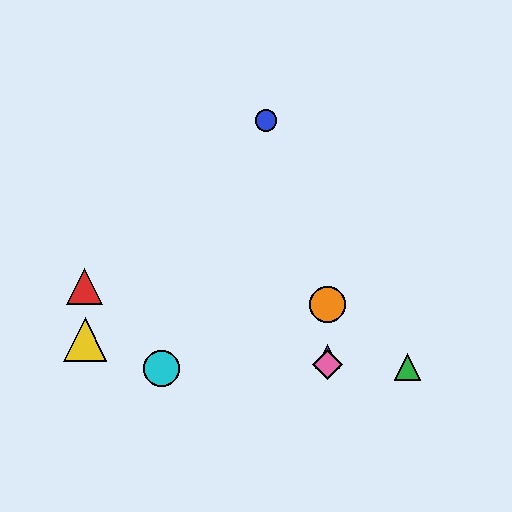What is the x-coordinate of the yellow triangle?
The yellow triangle is at x≈85.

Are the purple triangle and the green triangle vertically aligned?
No, the purple triangle is at x≈328 and the green triangle is at x≈408.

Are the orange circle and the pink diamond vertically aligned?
Yes, both are at x≈328.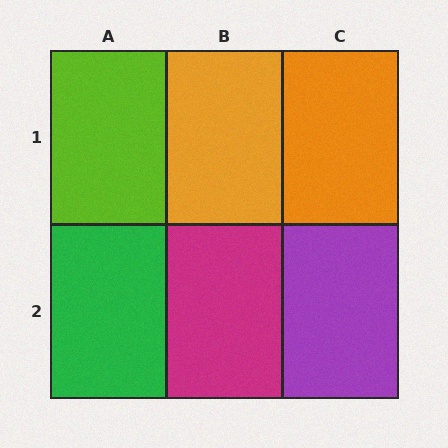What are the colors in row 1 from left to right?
Lime, orange, orange.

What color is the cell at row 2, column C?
Purple.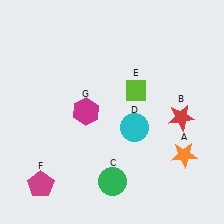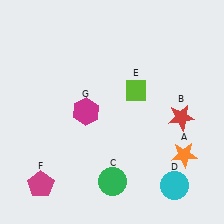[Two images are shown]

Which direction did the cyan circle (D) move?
The cyan circle (D) moved down.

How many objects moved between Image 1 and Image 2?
1 object moved between the two images.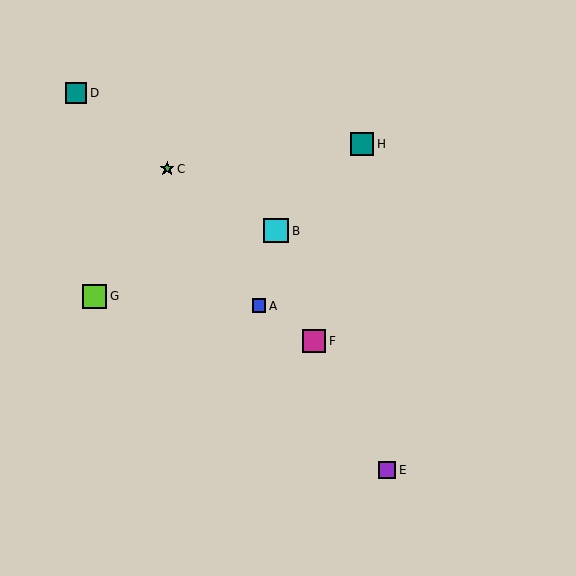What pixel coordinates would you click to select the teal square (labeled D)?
Click at (76, 93) to select the teal square D.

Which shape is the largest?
The cyan square (labeled B) is the largest.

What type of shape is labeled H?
Shape H is a teal square.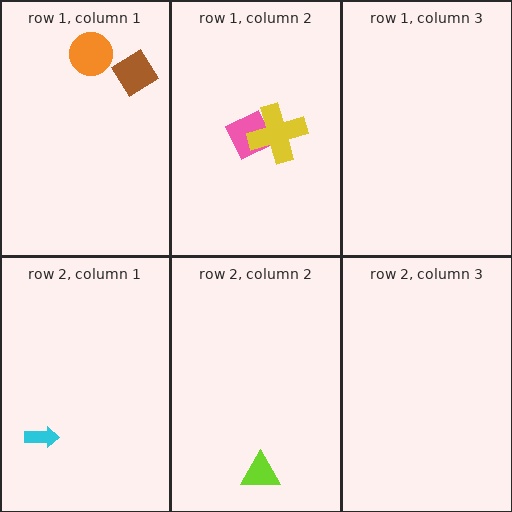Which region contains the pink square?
The row 1, column 2 region.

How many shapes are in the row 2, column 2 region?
1.